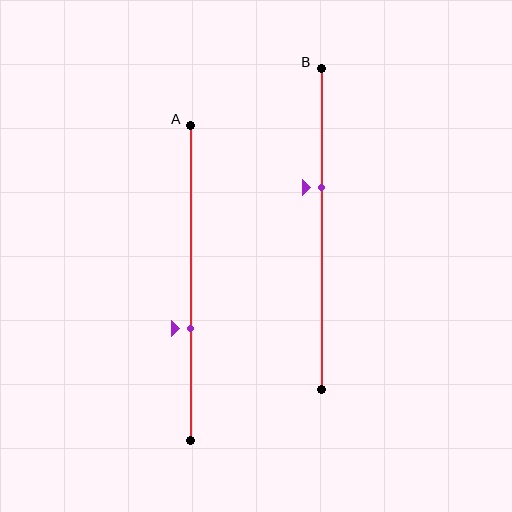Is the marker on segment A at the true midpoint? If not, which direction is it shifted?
No, the marker on segment A is shifted downward by about 14% of the segment length.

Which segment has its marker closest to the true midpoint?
Segment B has its marker closest to the true midpoint.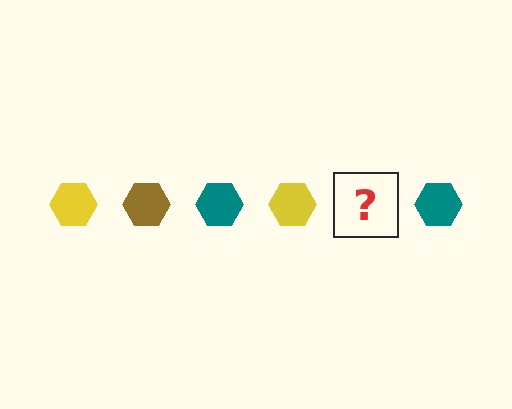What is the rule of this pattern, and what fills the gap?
The rule is that the pattern cycles through yellow, brown, teal hexagons. The gap should be filled with a brown hexagon.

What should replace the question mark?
The question mark should be replaced with a brown hexagon.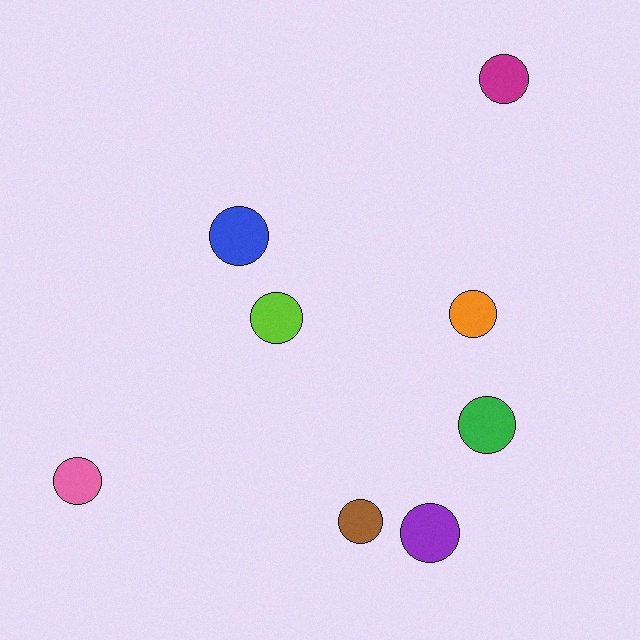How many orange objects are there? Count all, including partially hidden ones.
There is 1 orange object.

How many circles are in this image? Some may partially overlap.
There are 8 circles.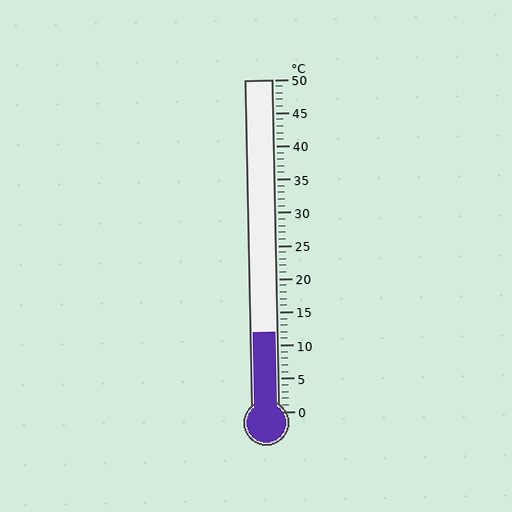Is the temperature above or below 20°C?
The temperature is below 20°C.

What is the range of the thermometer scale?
The thermometer scale ranges from 0°C to 50°C.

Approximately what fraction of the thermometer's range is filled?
The thermometer is filled to approximately 25% of its range.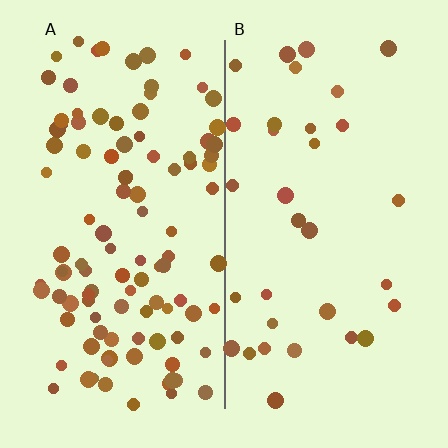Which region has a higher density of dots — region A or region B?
A (the left).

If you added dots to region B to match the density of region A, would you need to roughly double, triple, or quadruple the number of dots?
Approximately triple.